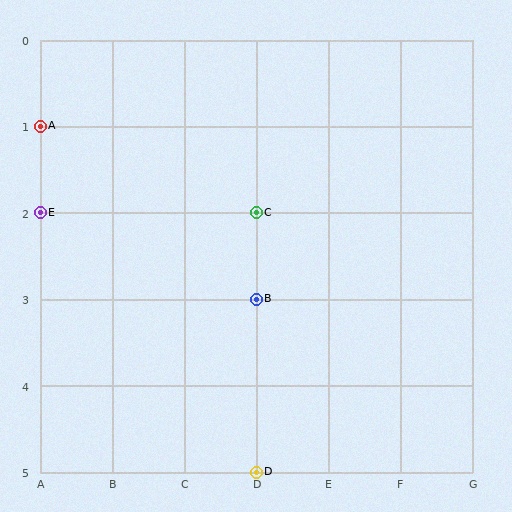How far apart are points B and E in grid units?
Points B and E are 3 columns and 1 row apart (about 3.2 grid units diagonally).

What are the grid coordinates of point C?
Point C is at grid coordinates (D, 2).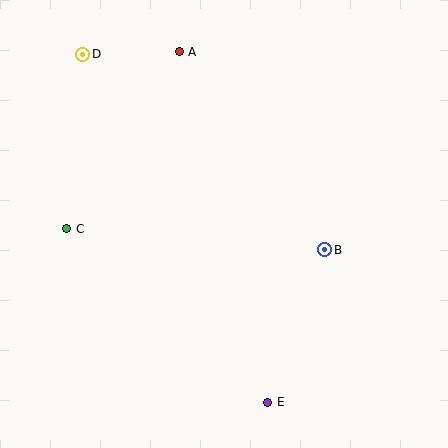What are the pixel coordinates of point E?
Point E is at (268, 402).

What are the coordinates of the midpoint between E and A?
The midpoint between E and A is at (224, 227).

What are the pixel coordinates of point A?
Point A is at (179, 52).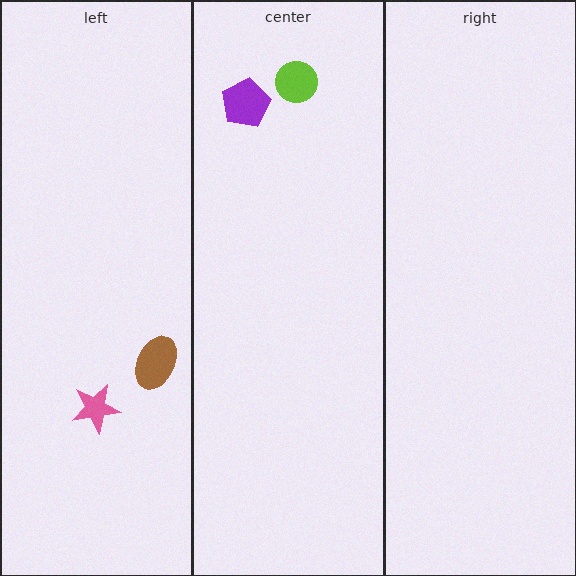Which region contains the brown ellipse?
The left region.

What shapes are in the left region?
The pink star, the brown ellipse.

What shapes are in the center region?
The lime circle, the purple pentagon.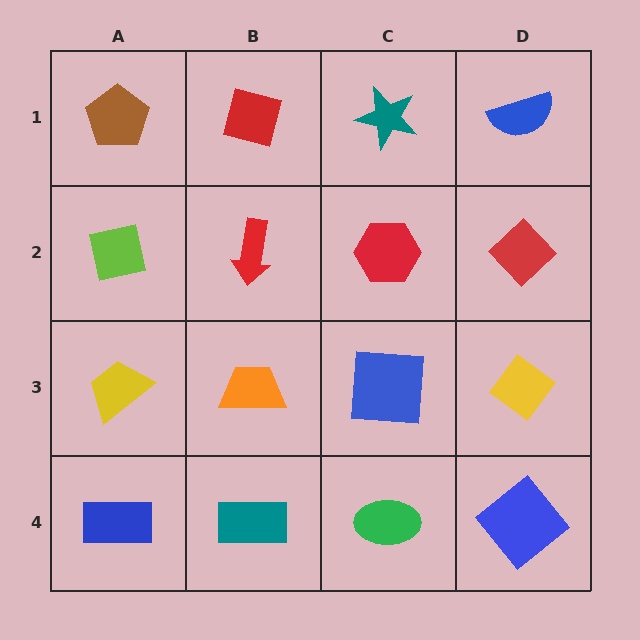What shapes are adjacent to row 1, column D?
A red diamond (row 2, column D), a teal star (row 1, column C).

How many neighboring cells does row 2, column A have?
3.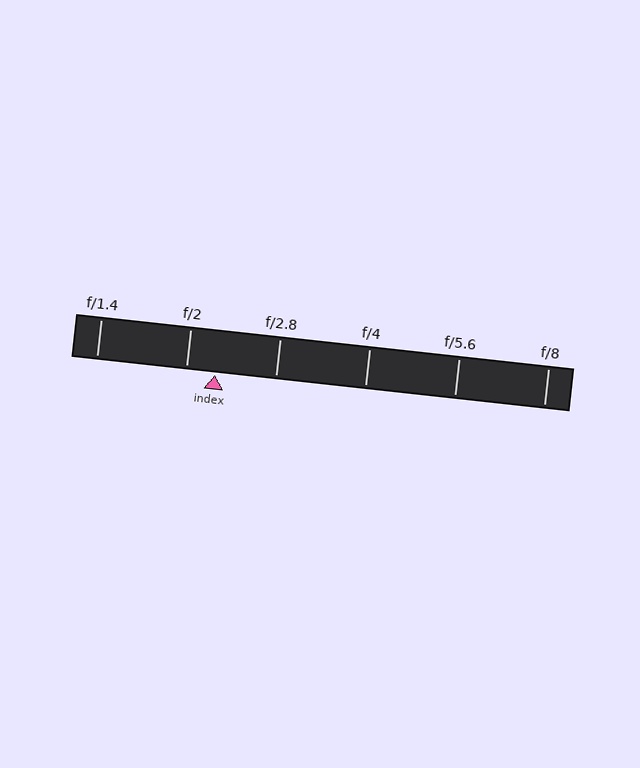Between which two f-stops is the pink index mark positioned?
The index mark is between f/2 and f/2.8.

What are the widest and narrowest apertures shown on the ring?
The widest aperture shown is f/1.4 and the narrowest is f/8.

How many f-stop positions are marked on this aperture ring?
There are 6 f-stop positions marked.